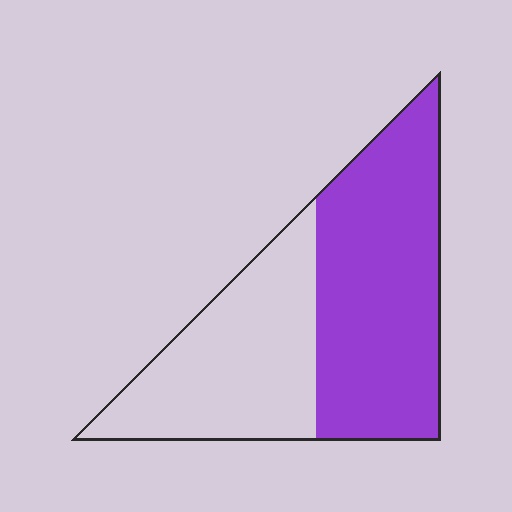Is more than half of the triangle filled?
Yes.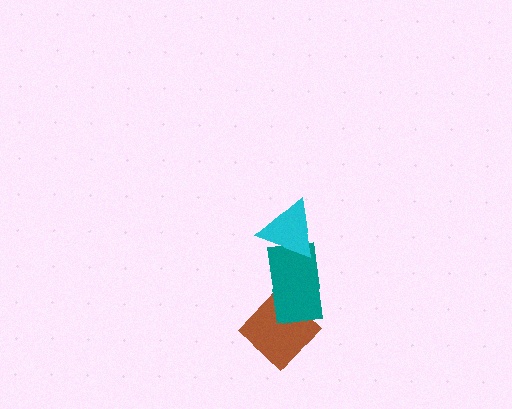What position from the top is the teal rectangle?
The teal rectangle is 2nd from the top.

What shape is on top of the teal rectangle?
The cyan triangle is on top of the teal rectangle.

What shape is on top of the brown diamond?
The teal rectangle is on top of the brown diamond.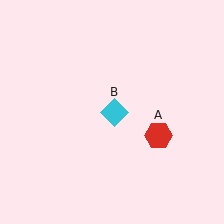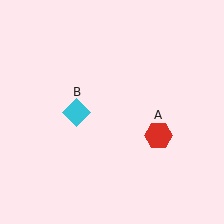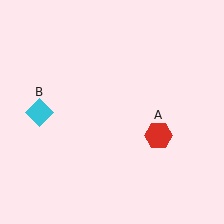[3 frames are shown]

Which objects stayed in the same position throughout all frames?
Red hexagon (object A) remained stationary.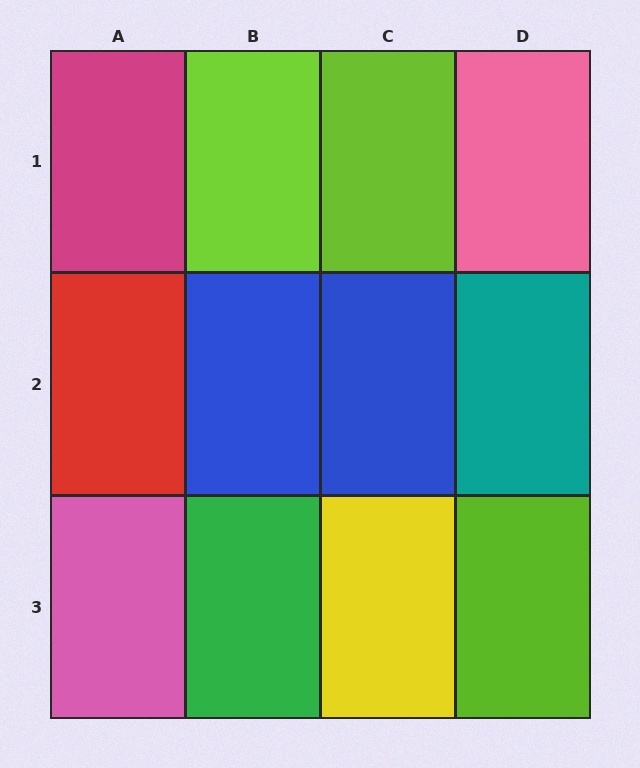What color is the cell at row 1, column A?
Magenta.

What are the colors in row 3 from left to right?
Pink, green, yellow, lime.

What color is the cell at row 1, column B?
Lime.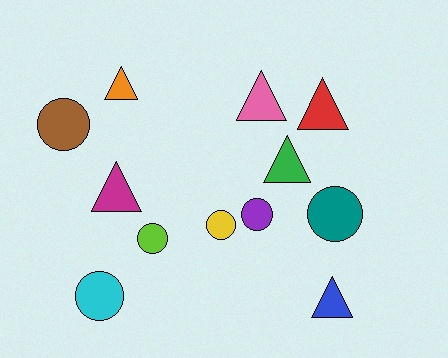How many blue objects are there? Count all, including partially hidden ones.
There is 1 blue object.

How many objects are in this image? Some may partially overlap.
There are 12 objects.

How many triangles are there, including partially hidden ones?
There are 6 triangles.